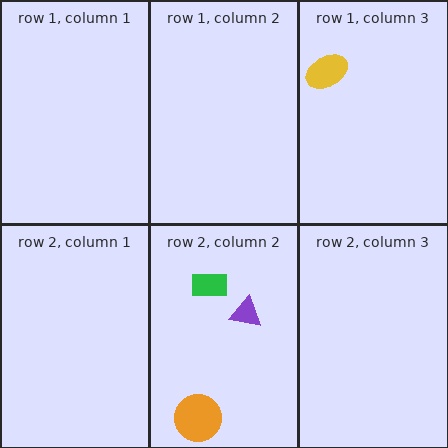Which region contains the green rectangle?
The row 2, column 2 region.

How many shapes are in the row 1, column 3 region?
1.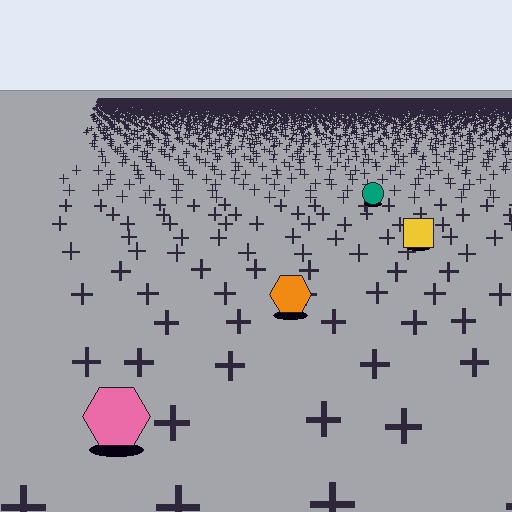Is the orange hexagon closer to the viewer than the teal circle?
Yes. The orange hexagon is closer — you can tell from the texture gradient: the ground texture is coarser near it.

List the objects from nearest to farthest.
From nearest to farthest: the pink hexagon, the orange hexagon, the yellow square, the teal circle.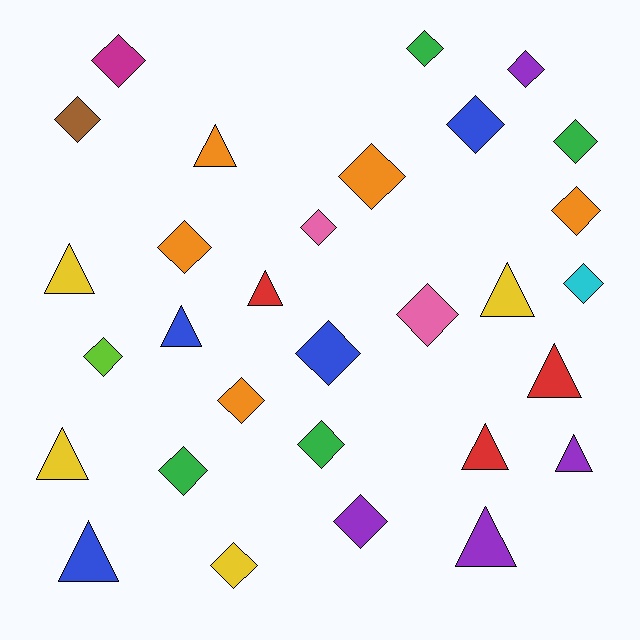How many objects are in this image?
There are 30 objects.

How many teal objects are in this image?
There are no teal objects.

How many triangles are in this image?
There are 11 triangles.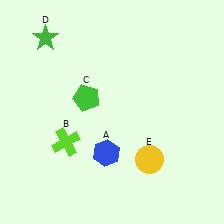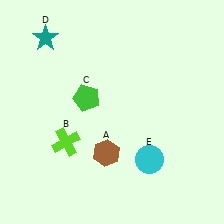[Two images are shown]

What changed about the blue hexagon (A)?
In Image 1, A is blue. In Image 2, it changed to brown.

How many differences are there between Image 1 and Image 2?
There are 3 differences between the two images.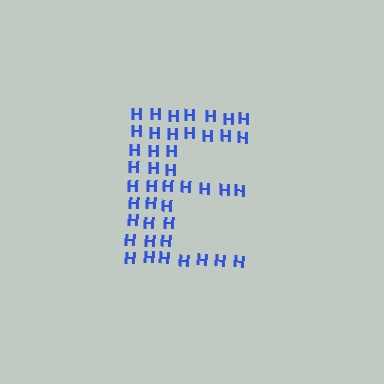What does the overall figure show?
The overall figure shows the letter E.